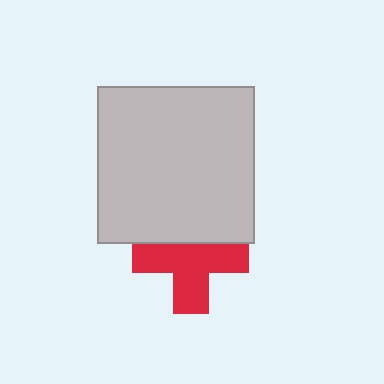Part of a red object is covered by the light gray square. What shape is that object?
It is a cross.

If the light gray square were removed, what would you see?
You would see the complete red cross.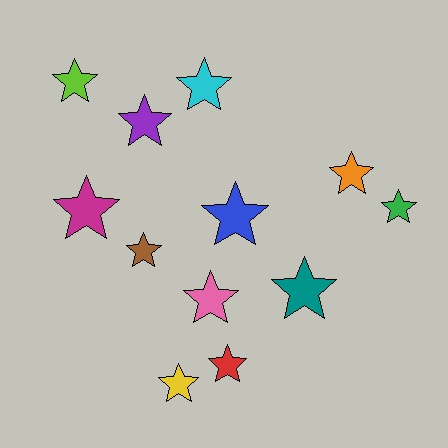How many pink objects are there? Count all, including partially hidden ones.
There is 1 pink object.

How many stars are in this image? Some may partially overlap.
There are 12 stars.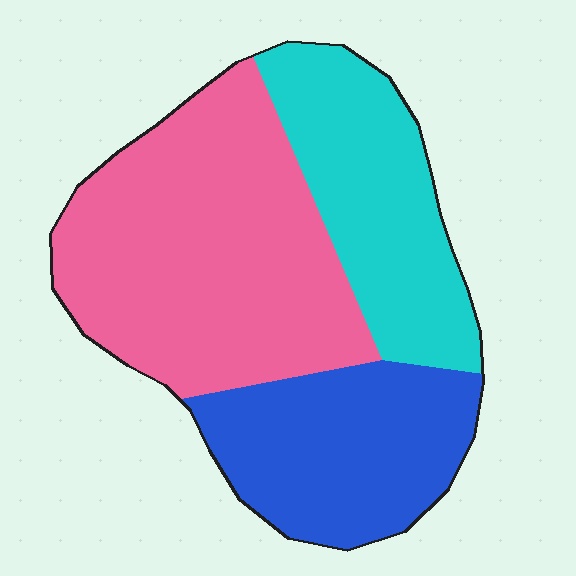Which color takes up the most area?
Pink, at roughly 45%.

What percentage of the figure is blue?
Blue takes up about one quarter (1/4) of the figure.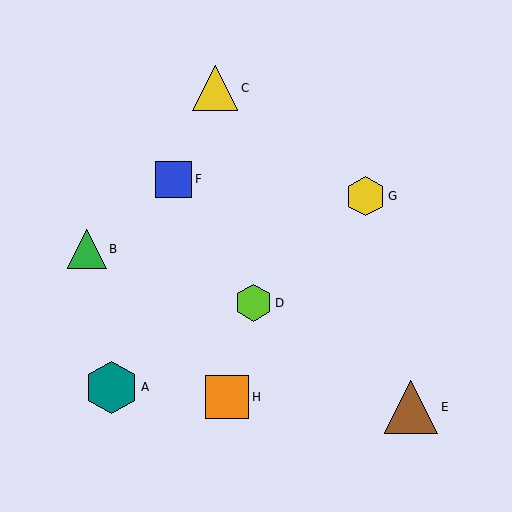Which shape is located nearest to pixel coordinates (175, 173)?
The blue square (labeled F) at (174, 179) is nearest to that location.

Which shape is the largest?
The brown triangle (labeled E) is the largest.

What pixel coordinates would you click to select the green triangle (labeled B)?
Click at (87, 249) to select the green triangle B.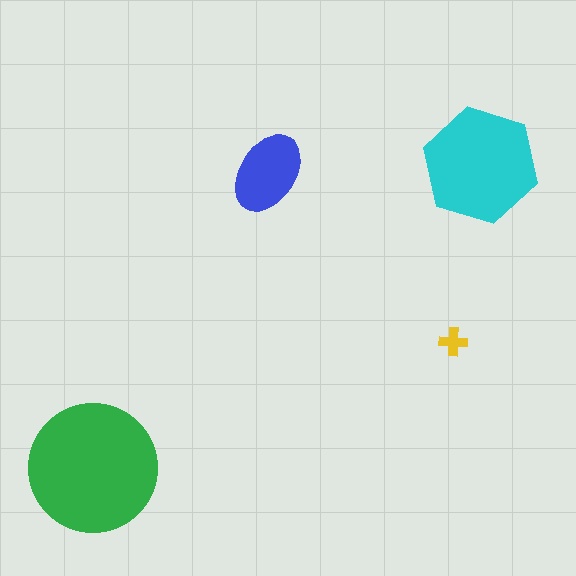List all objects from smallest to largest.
The yellow cross, the blue ellipse, the cyan hexagon, the green circle.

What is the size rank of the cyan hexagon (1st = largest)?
2nd.